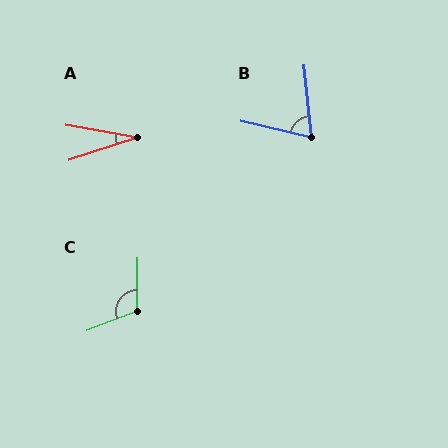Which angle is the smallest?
A, at approximately 28 degrees.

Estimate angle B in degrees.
Approximately 71 degrees.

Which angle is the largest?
C, at approximately 112 degrees.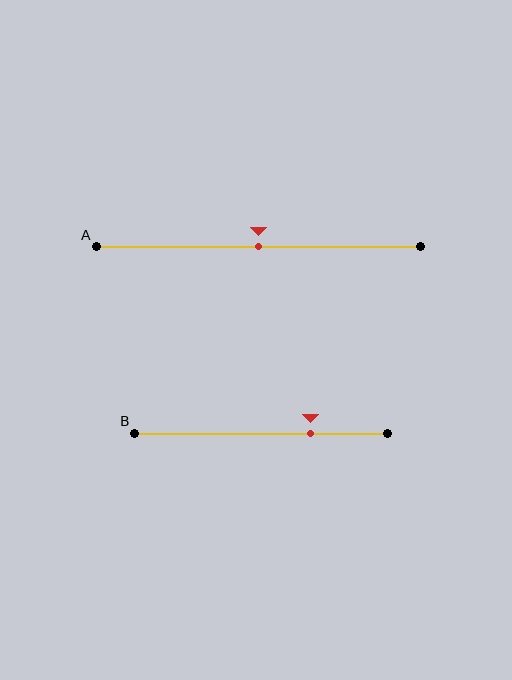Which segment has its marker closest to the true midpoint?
Segment A has its marker closest to the true midpoint.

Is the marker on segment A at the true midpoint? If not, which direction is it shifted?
Yes, the marker on segment A is at the true midpoint.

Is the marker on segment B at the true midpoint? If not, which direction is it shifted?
No, the marker on segment B is shifted to the right by about 19% of the segment length.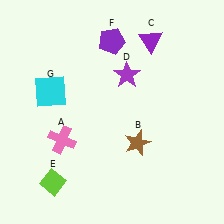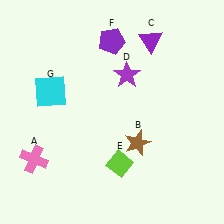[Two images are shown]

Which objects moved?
The objects that moved are: the pink cross (A), the lime diamond (E).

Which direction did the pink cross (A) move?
The pink cross (A) moved left.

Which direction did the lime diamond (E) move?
The lime diamond (E) moved right.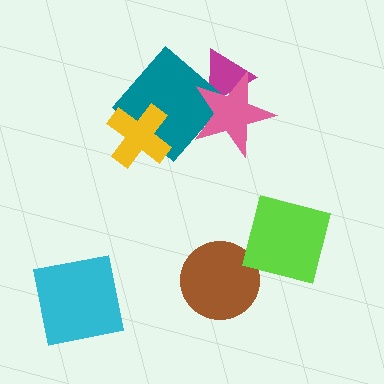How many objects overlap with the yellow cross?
1 object overlaps with the yellow cross.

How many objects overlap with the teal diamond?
3 objects overlap with the teal diamond.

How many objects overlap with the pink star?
2 objects overlap with the pink star.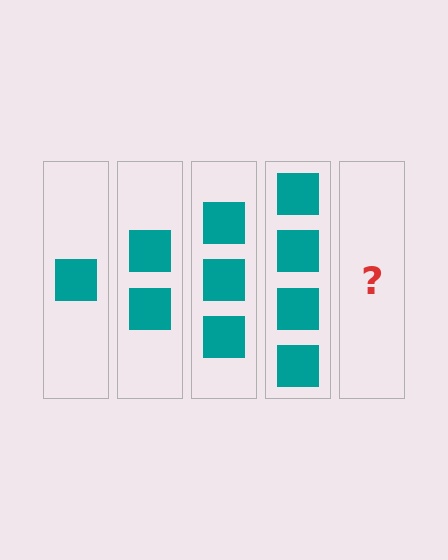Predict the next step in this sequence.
The next step is 5 squares.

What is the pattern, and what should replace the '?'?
The pattern is that each step adds one more square. The '?' should be 5 squares.